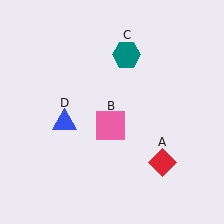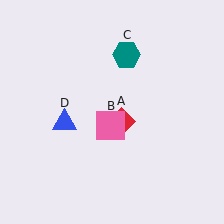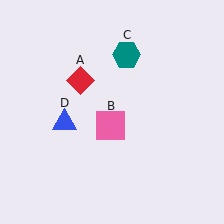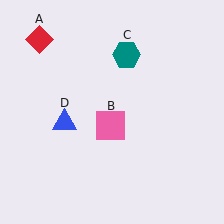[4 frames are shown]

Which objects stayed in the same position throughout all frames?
Pink square (object B) and teal hexagon (object C) and blue triangle (object D) remained stationary.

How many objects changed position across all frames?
1 object changed position: red diamond (object A).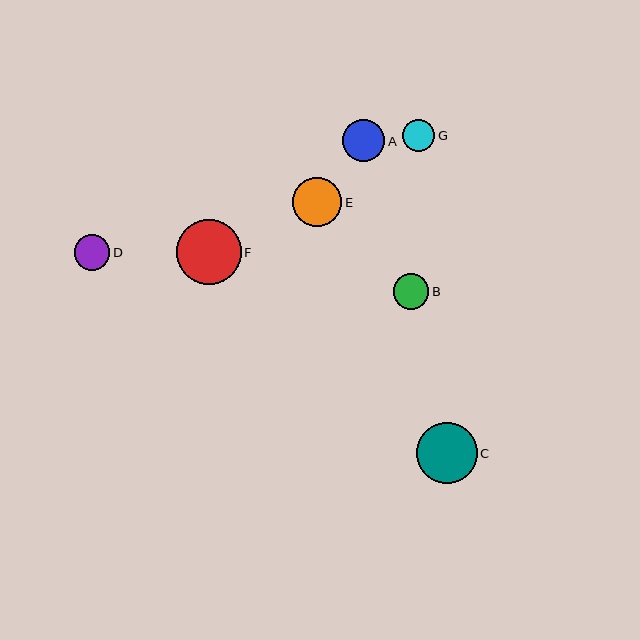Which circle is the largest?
Circle F is the largest with a size of approximately 65 pixels.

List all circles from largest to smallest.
From largest to smallest: F, C, E, A, D, B, G.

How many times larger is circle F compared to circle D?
Circle F is approximately 1.8 times the size of circle D.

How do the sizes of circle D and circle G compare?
Circle D and circle G are approximately the same size.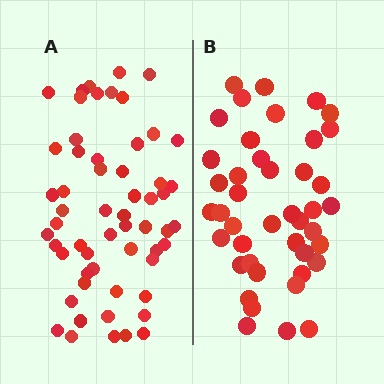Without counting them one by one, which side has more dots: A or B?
Region A (the left region) has more dots.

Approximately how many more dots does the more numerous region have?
Region A has approximately 15 more dots than region B.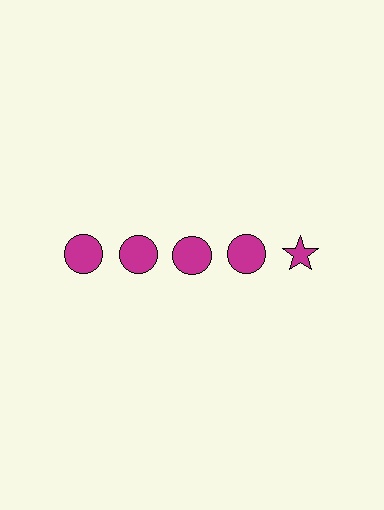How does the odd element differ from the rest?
It has a different shape: star instead of circle.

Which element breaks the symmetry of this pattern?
The magenta star in the top row, rightmost column breaks the symmetry. All other shapes are magenta circles.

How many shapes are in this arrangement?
There are 5 shapes arranged in a grid pattern.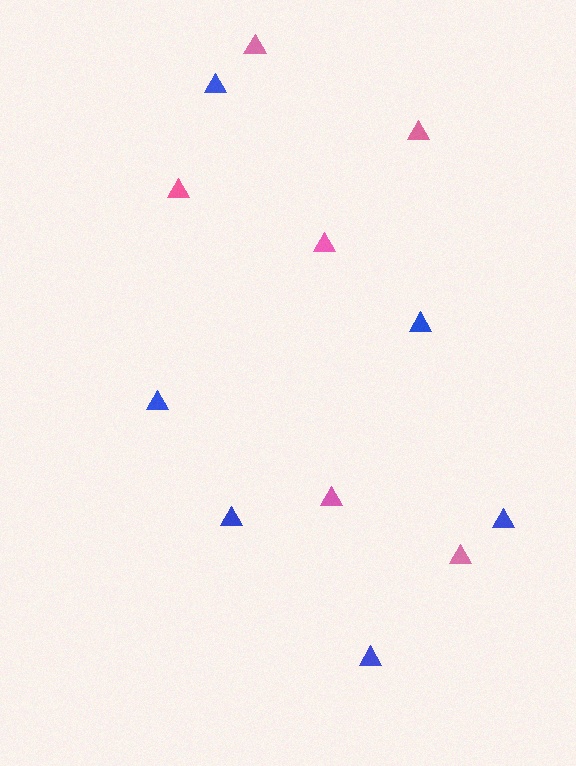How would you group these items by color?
There are 2 groups: one group of pink triangles (6) and one group of blue triangles (6).